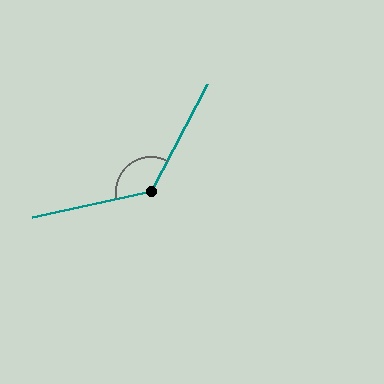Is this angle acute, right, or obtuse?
It is obtuse.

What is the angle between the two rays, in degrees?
Approximately 130 degrees.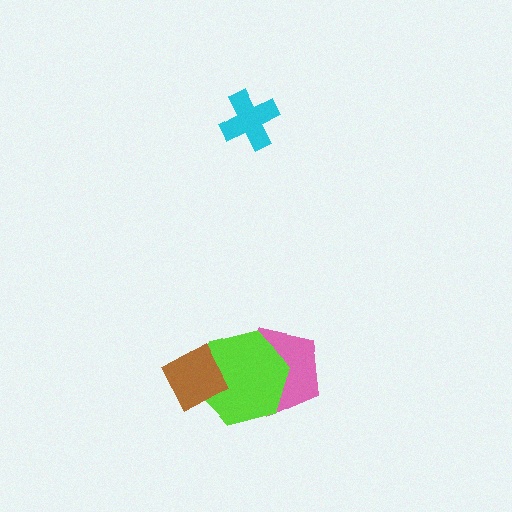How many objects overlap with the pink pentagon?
1 object overlaps with the pink pentagon.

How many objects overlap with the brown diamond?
1 object overlaps with the brown diamond.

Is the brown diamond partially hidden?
No, no other shape covers it.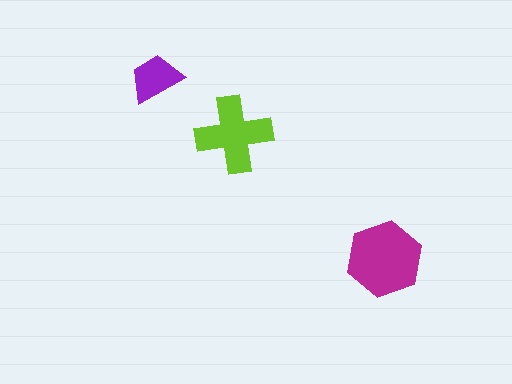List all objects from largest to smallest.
The magenta hexagon, the lime cross, the purple trapezoid.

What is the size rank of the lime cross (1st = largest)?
2nd.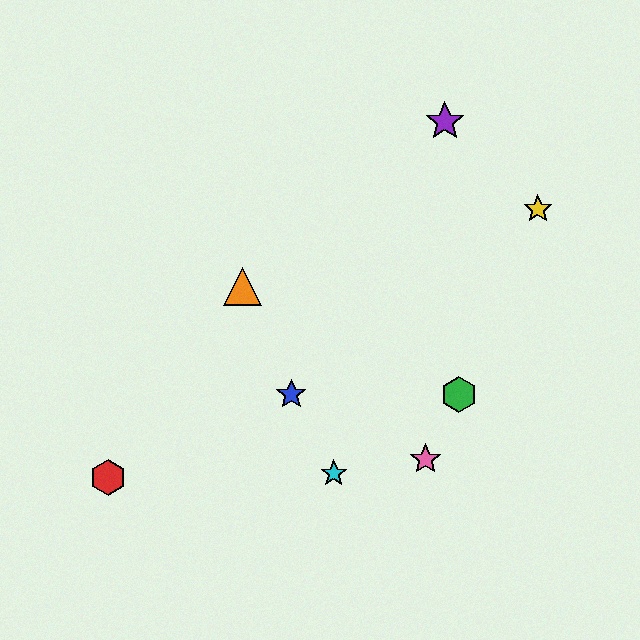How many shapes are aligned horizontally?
2 shapes (the blue star, the green hexagon) are aligned horizontally.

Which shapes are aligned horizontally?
The blue star, the green hexagon are aligned horizontally.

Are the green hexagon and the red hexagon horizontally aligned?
No, the green hexagon is at y≈394 and the red hexagon is at y≈477.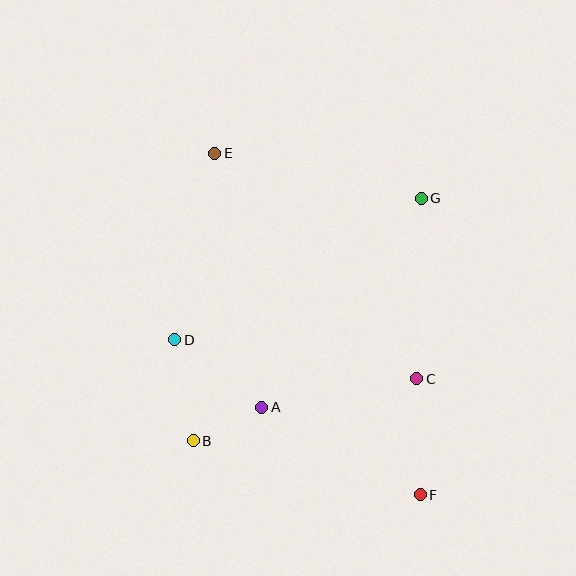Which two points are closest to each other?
Points A and B are closest to each other.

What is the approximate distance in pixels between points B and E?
The distance between B and E is approximately 289 pixels.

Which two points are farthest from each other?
Points E and F are farthest from each other.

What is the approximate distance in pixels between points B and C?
The distance between B and C is approximately 232 pixels.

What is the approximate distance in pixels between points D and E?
The distance between D and E is approximately 191 pixels.